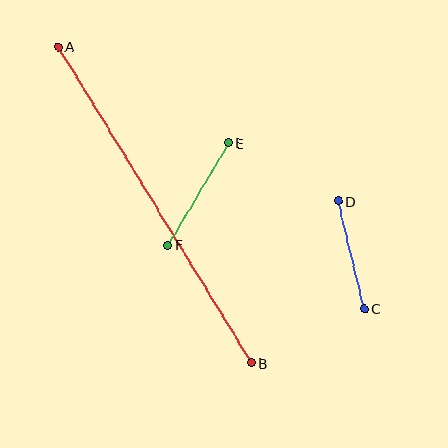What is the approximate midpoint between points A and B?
The midpoint is at approximately (154, 205) pixels.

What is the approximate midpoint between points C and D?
The midpoint is at approximately (351, 255) pixels.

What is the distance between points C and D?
The distance is approximately 111 pixels.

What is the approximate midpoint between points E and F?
The midpoint is at approximately (198, 194) pixels.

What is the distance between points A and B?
The distance is approximately 371 pixels.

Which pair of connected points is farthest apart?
Points A and B are farthest apart.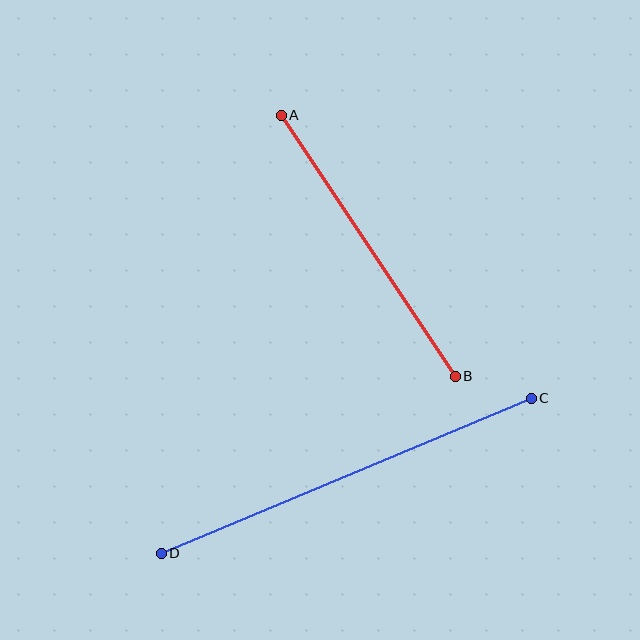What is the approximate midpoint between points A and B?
The midpoint is at approximately (368, 246) pixels.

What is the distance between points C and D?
The distance is approximately 401 pixels.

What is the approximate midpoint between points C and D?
The midpoint is at approximately (346, 476) pixels.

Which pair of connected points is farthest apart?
Points C and D are farthest apart.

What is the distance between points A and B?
The distance is approximately 313 pixels.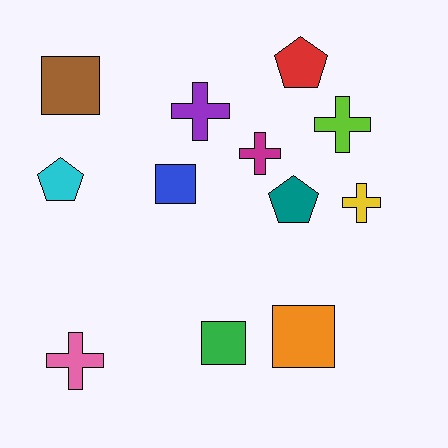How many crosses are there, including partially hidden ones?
There are 5 crosses.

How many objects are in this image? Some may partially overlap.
There are 12 objects.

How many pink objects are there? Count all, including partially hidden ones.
There is 1 pink object.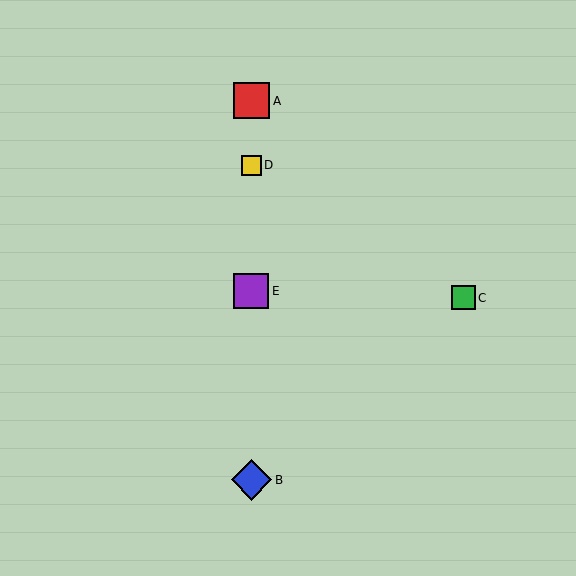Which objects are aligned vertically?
Objects A, B, D, E are aligned vertically.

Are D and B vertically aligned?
Yes, both are at x≈251.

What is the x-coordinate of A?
Object A is at x≈251.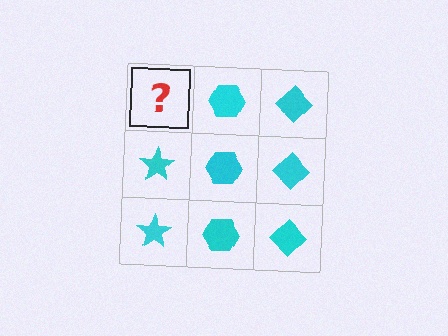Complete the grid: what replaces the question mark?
The question mark should be replaced with a cyan star.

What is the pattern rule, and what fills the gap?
The rule is that each column has a consistent shape. The gap should be filled with a cyan star.